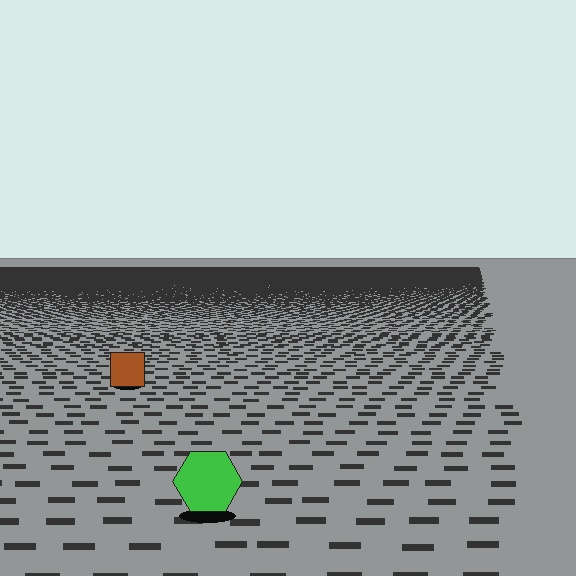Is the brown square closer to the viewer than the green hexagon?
No. The green hexagon is closer — you can tell from the texture gradient: the ground texture is coarser near it.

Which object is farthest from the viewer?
The brown square is farthest from the viewer. It appears smaller and the ground texture around it is denser.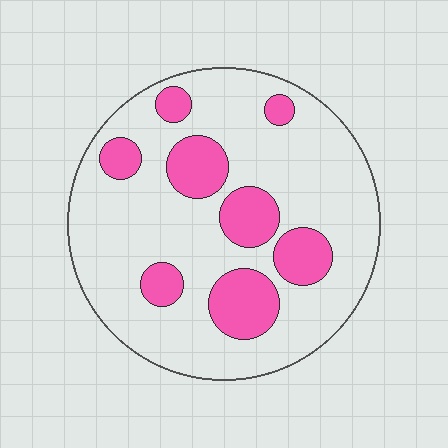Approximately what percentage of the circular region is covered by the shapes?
Approximately 25%.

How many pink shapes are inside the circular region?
8.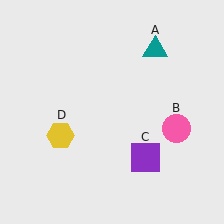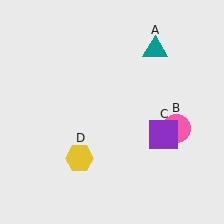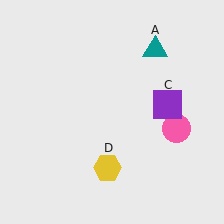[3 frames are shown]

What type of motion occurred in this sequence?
The purple square (object C), yellow hexagon (object D) rotated counterclockwise around the center of the scene.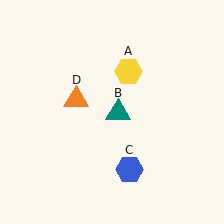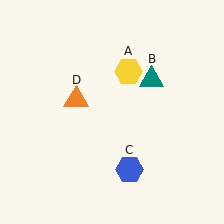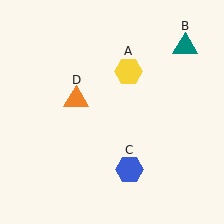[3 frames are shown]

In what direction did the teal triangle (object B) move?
The teal triangle (object B) moved up and to the right.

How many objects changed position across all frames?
1 object changed position: teal triangle (object B).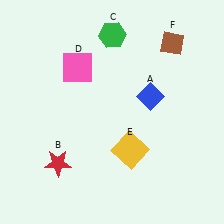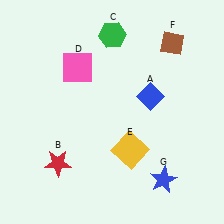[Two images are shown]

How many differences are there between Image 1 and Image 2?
There is 1 difference between the two images.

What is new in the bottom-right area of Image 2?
A blue star (G) was added in the bottom-right area of Image 2.